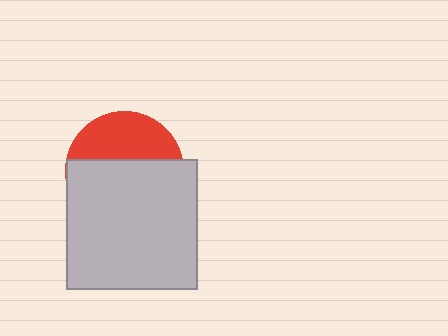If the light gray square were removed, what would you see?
You would see the complete red circle.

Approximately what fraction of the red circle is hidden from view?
Roughly 62% of the red circle is hidden behind the light gray square.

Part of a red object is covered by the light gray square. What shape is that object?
It is a circle.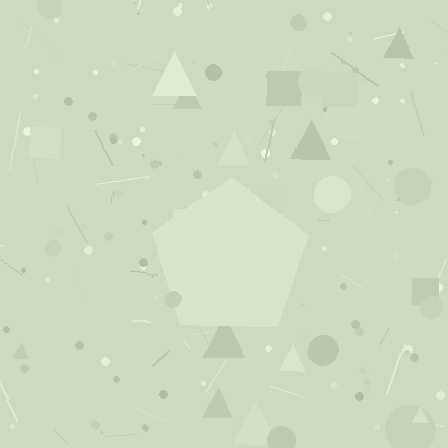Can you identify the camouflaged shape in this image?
The camouflaged shape is a pentagon.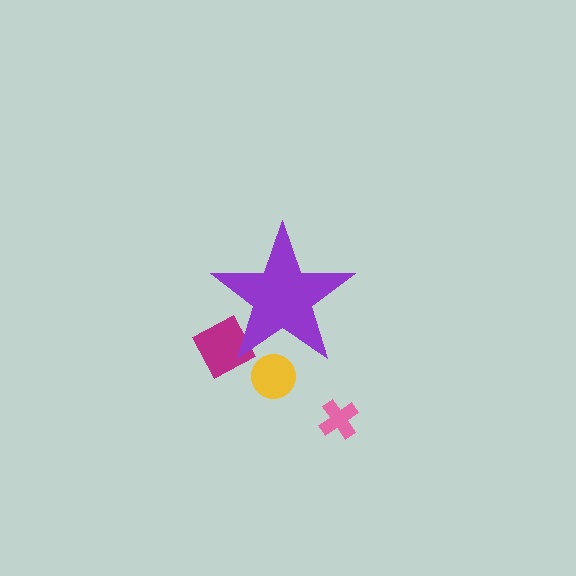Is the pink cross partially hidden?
No, the pink cross is fully visible.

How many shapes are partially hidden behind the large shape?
2 shapes are partially hidden.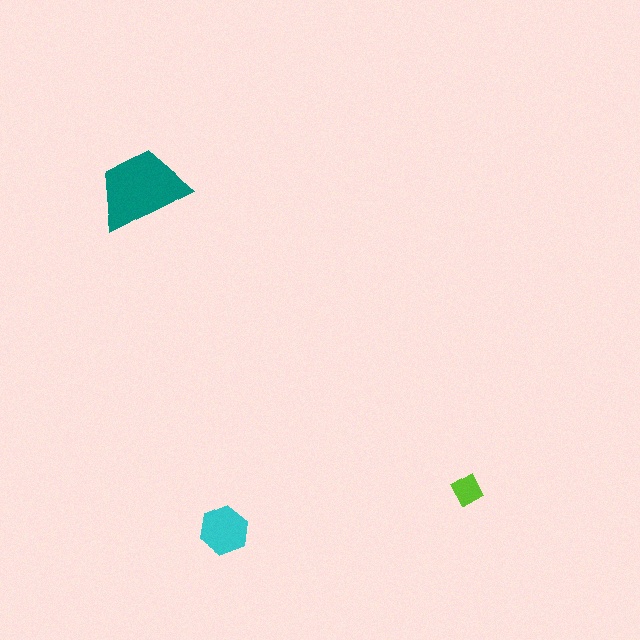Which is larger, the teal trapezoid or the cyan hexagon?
The teal trapezoid.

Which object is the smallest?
The lime diamond.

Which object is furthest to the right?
The lime diamond is rightmost.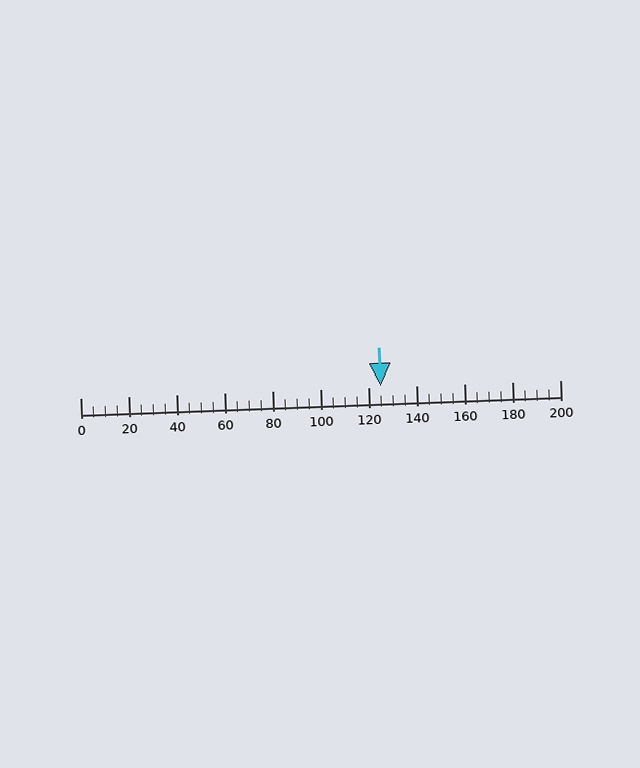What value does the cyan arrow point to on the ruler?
The cyan arrow points to approximately 125.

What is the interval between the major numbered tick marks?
The major tick marks are spaced 20 units apart.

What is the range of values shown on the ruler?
The ruler shows values from 0 to 200.